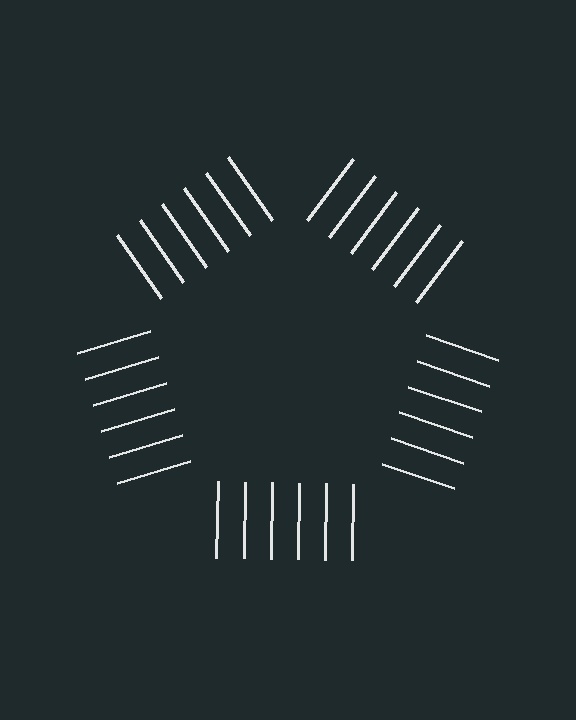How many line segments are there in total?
30 — 6 along each of the 5 edges.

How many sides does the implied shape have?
5 sides — the line-ends trace a pentagon.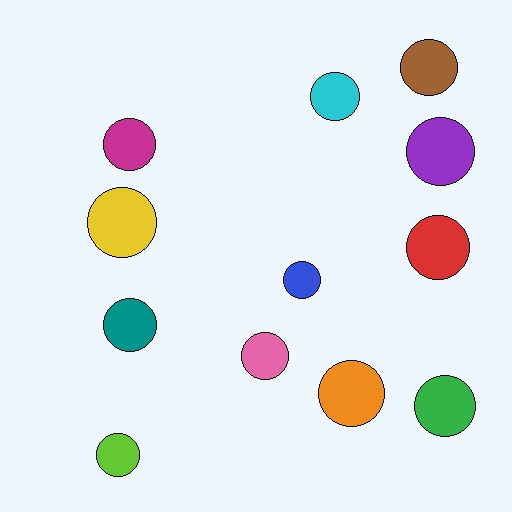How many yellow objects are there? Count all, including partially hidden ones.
There is 1 yellow object.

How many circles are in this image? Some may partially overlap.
There are 12 circles.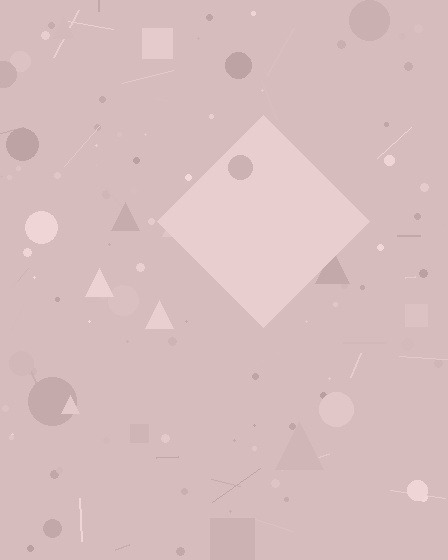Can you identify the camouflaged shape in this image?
The camouflaged shape is a diamond.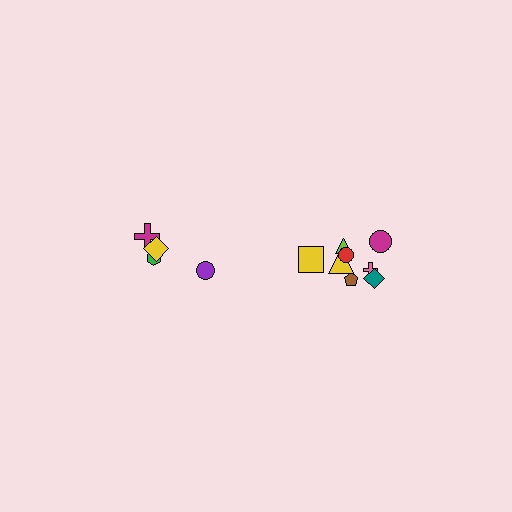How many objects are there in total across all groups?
There are 12 objects.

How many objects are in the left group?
There are 4 objects.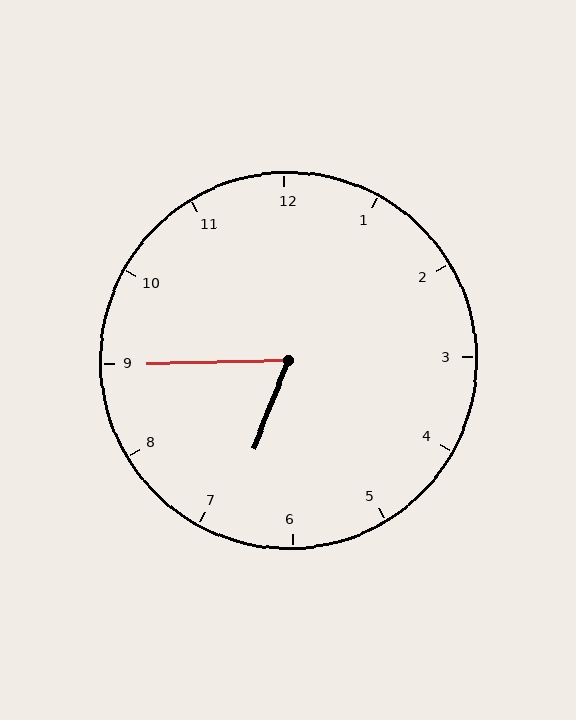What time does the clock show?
6:45.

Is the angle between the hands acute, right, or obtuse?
It is acute.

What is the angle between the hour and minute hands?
Approximately 68 degrees.